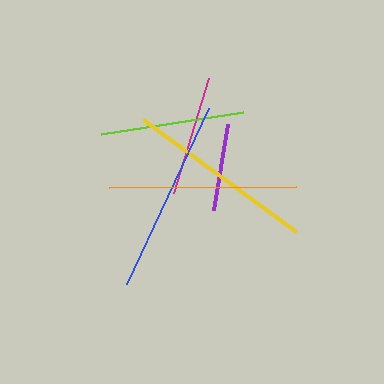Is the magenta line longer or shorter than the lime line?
The lime line is longer than the magenta line.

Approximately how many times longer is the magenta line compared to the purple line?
The magenta line is approximately 1.4 times the length of the purple line.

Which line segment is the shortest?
The purple line is the shortest at approximately 87 pixels.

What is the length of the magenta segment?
The magenta segment is approximately 120 pixels long.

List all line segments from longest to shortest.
From longest to shortest: blue, yellow, orange, lime, magenta, purple.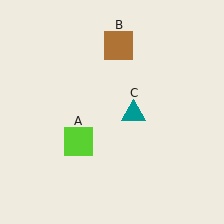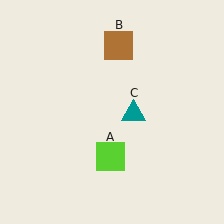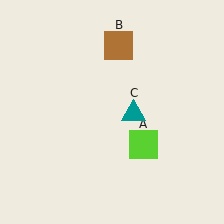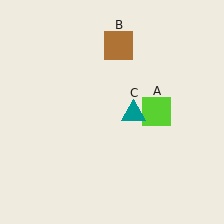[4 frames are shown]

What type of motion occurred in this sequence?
The lime square (object A) rotated counterclockwise around the center of the scene.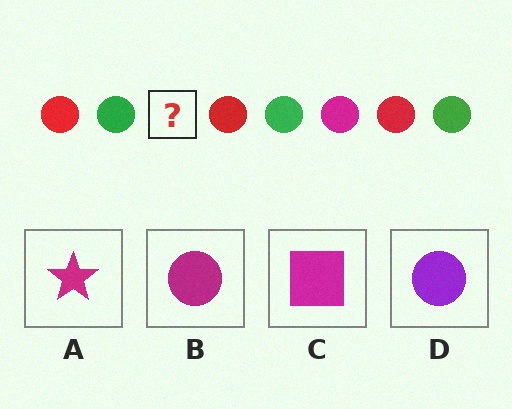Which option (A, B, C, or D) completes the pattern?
B.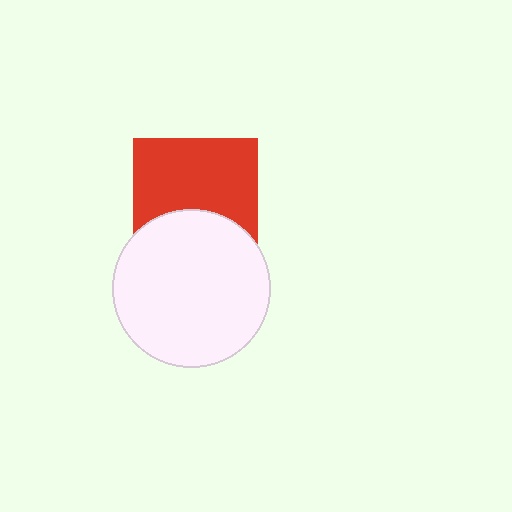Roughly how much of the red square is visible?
About half of it is visible (roughly 64%).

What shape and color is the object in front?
The object in front is a white circle.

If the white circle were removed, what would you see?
You would see the complete red square.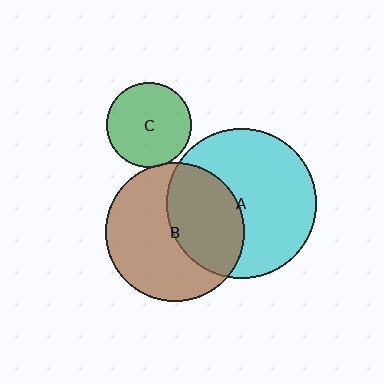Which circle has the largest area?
Circle A (cyan).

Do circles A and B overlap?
Yes.